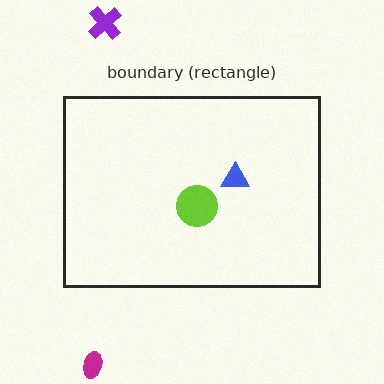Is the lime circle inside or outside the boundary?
Inside.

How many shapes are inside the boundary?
2 inside, 2 outside.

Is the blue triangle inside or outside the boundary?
Inside.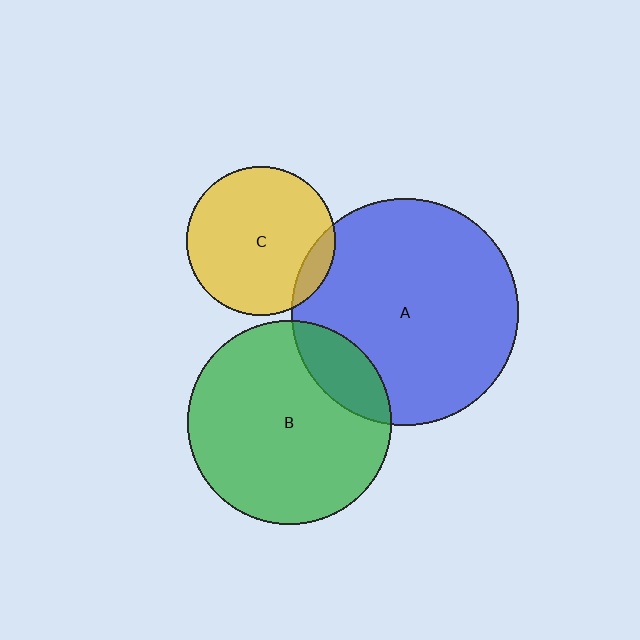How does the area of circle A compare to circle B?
Approximately 1.2 times.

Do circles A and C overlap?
Yes.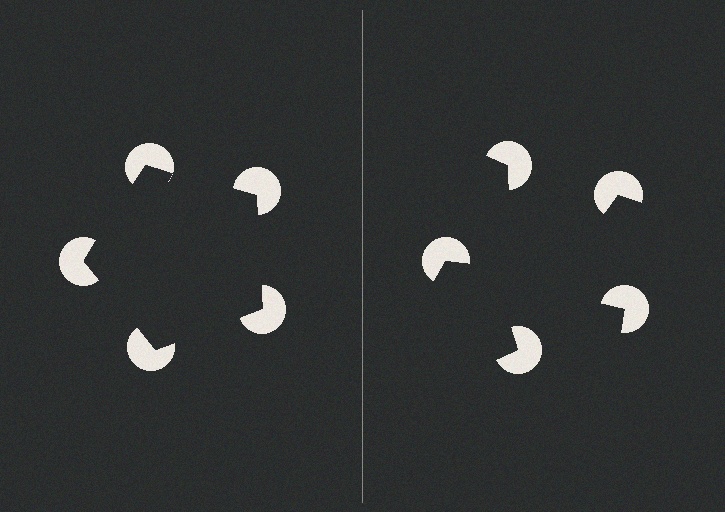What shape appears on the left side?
An illusory pentagon.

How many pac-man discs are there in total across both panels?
10 — 5 on each side.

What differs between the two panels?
The pac-man discs are positioned identically on both sides; only the wedge orientations differ. On the left they align to a pentagon; on the right they are misaligned.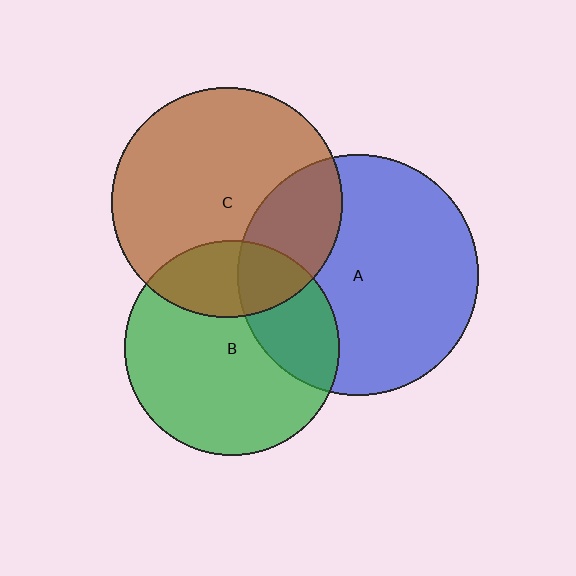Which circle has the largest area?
Circle A (blue).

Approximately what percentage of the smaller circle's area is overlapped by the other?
Approximately 25%.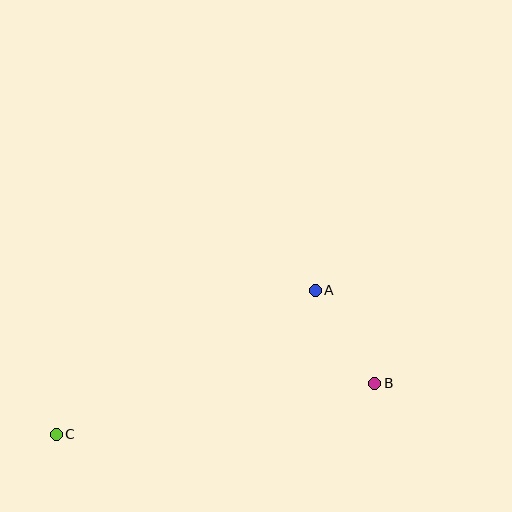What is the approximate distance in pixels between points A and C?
The distance between A and C is approximately 296 pixels.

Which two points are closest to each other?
Points A and B are closest to each other.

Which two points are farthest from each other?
Points B and C are farthest from each other.